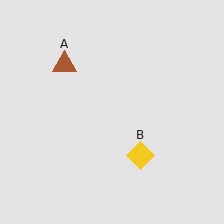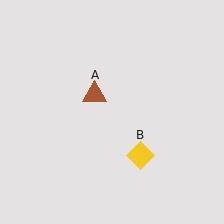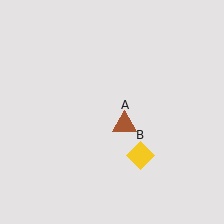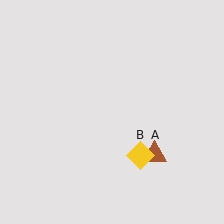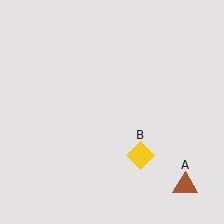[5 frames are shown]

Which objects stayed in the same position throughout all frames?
Yellow diamond (object B) remained stationary.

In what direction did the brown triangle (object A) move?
The brown triangle (object A) moved down and to the right.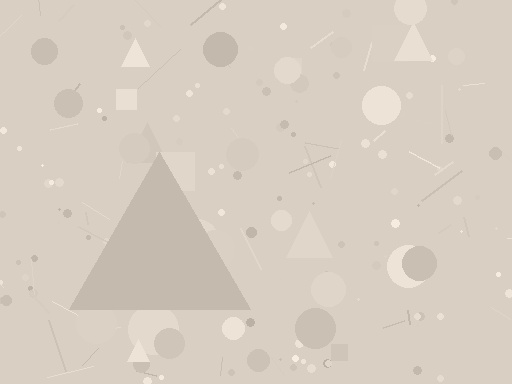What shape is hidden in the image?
A triangle is hidden in the image.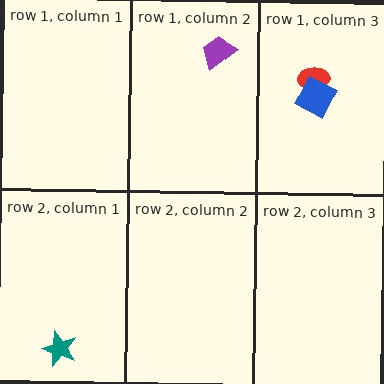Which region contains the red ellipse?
The row 1, column 3 region.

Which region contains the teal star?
The row 2, column 1 region.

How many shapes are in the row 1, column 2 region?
1.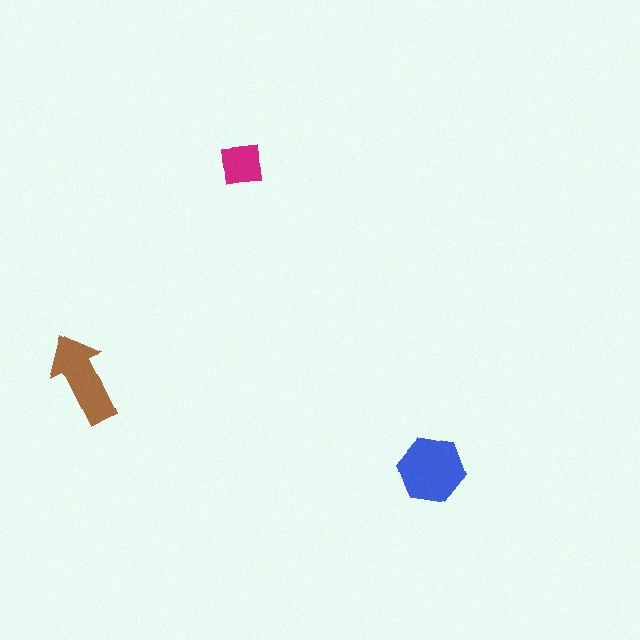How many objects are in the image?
There are 3 objects in the image.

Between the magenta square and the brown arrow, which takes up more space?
The brown arrow.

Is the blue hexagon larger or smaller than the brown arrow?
Larger.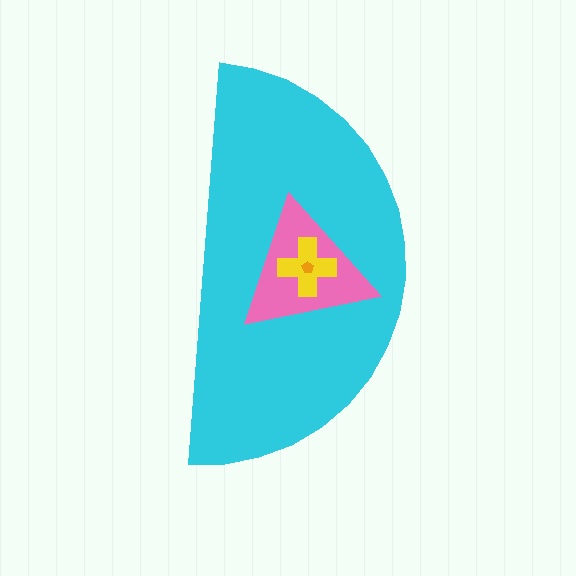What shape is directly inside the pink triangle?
The yellow cross.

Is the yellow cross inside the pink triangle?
Yes.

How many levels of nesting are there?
4.